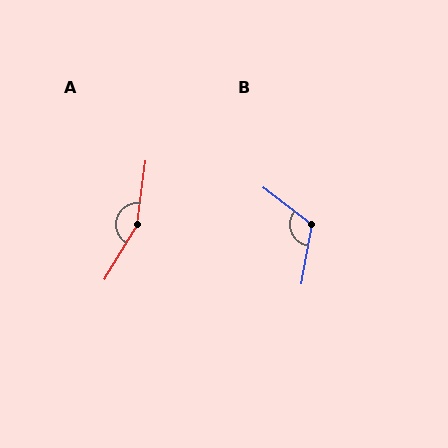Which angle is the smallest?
B, at approximately 118 degrees.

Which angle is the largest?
A, at approximately 157 degrees.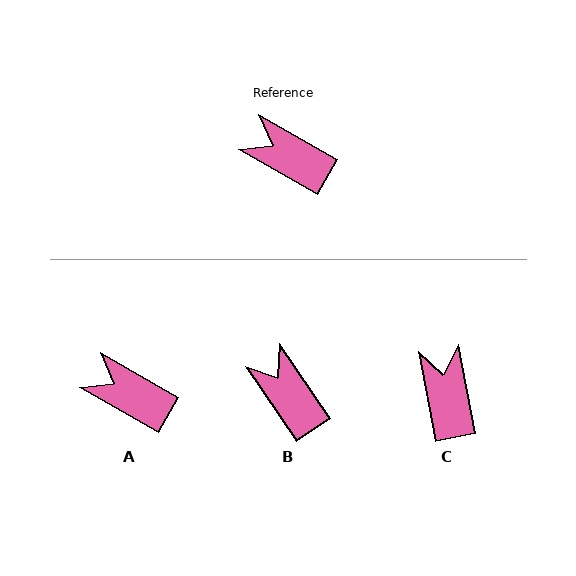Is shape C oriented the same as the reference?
No, it is off by about 50 degrees.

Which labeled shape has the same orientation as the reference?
A.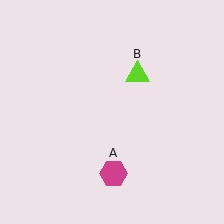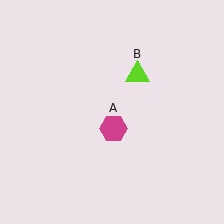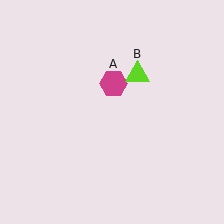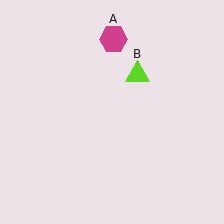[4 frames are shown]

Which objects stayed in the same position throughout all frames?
Lime triangle (object B) remained stationary.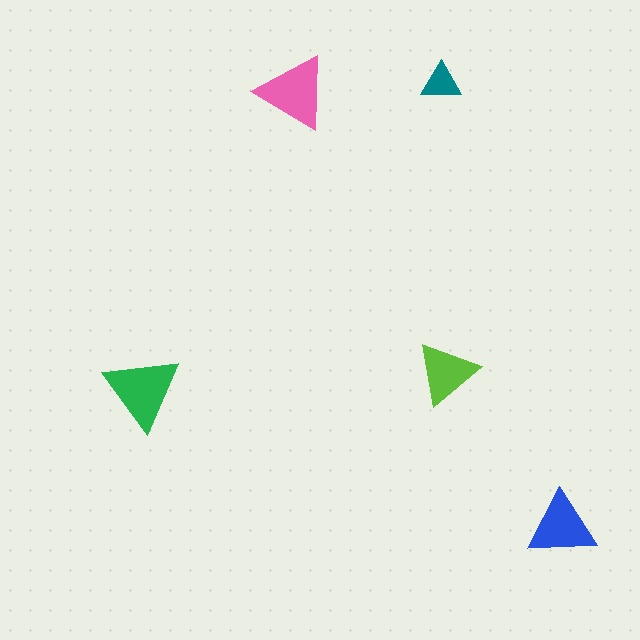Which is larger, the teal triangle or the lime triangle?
The lime one.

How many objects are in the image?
There are 5 objects in the image.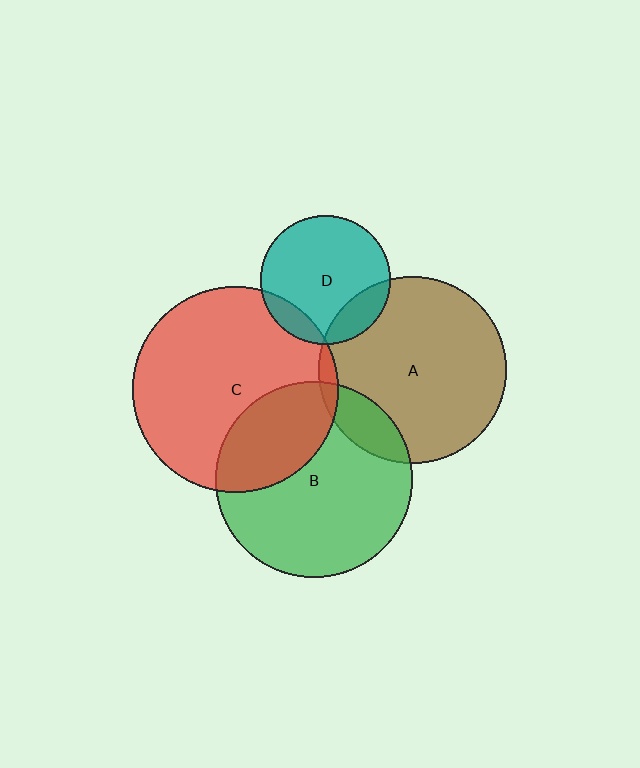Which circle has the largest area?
Circle C (red).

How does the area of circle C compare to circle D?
Approximately 2.5 times.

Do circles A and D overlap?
Yes.